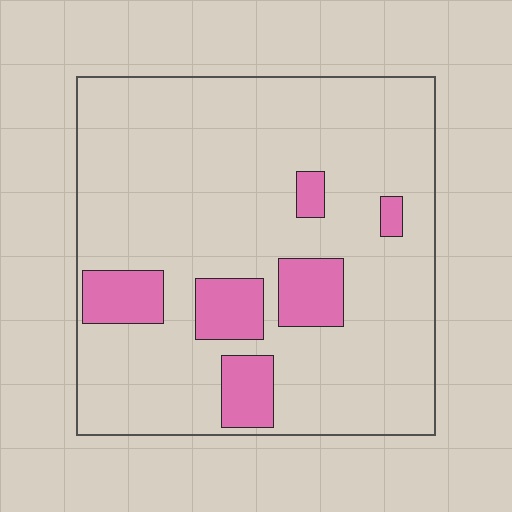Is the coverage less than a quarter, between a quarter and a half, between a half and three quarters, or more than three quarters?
Less than a quarter.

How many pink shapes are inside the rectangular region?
6.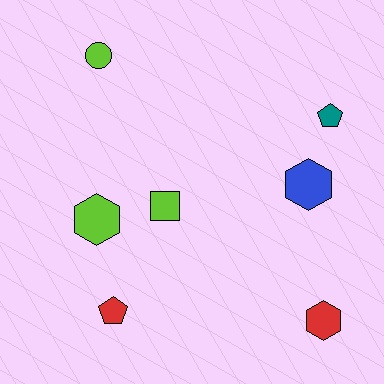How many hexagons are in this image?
There are 3 hexagons.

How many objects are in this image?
There are 7 objects.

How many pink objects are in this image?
There are no pink objects.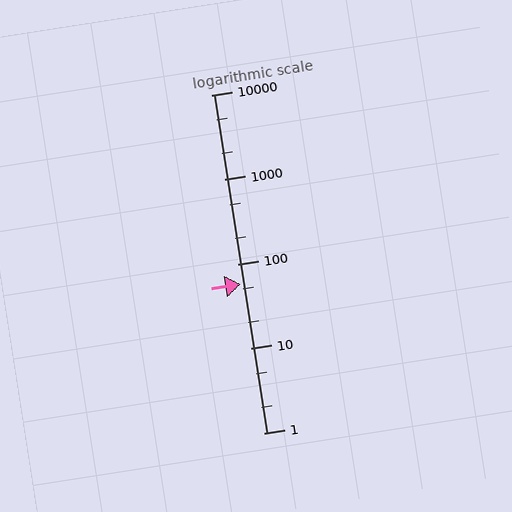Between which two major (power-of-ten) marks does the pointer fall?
The pointer is between 10 and 100.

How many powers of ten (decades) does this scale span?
The scale spans 4 decades, from 1 to 10000.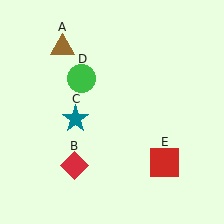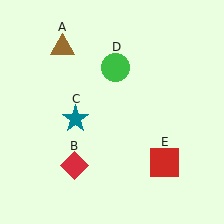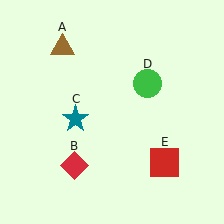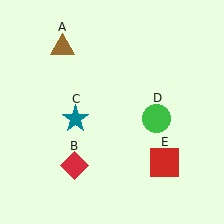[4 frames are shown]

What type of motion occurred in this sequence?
The green circle (object D) rotated clockwise around the center of the scene.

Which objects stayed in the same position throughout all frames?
Brown triangle (object A) and red diamond (object B) and teal star (object C) and red square (object E) remained stationary.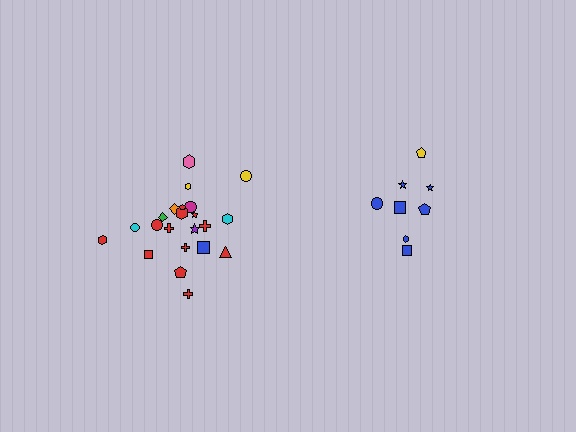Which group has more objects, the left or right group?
The left group.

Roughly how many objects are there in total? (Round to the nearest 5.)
Roughly 30 objects in total.